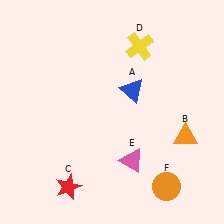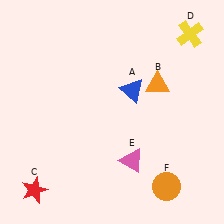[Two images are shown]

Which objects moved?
The objects that moved are: the orange triangle (B), the red star (C), the yellow cross (D).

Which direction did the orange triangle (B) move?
The orange triangle (B) moved up.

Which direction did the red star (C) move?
The red star (C) moved left.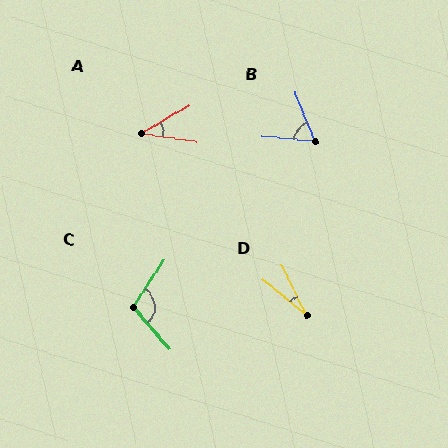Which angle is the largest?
C, at approximately 106 degrees.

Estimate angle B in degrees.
Approximately 63 degrees.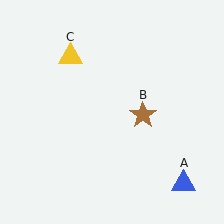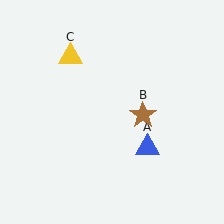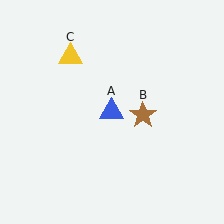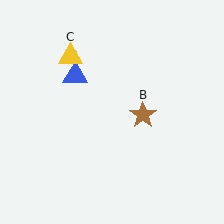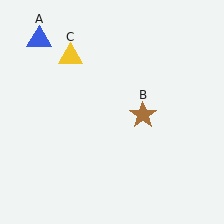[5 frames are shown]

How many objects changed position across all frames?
1 object changed position: blue triangle (object A).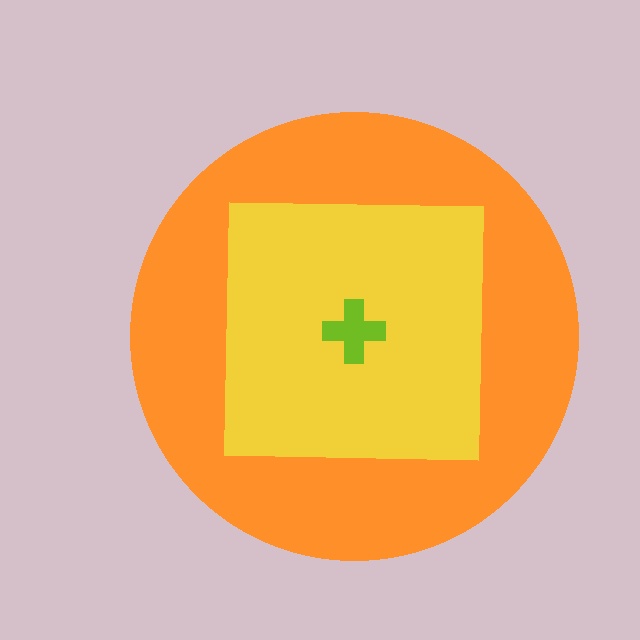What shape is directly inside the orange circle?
The yellow square.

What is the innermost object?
The lime cross.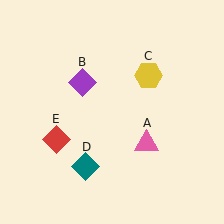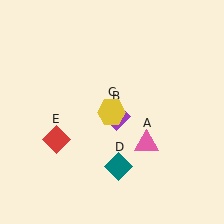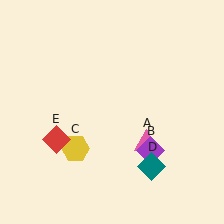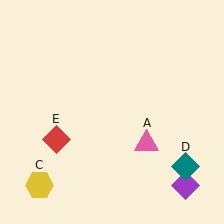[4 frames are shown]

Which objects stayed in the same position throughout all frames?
Pink triangle (object A) and red diamond (object E) remained stationary.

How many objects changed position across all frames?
3 objects changed position: purple diamond (object B), yellow hexagon (object C), teal diamond (object D).